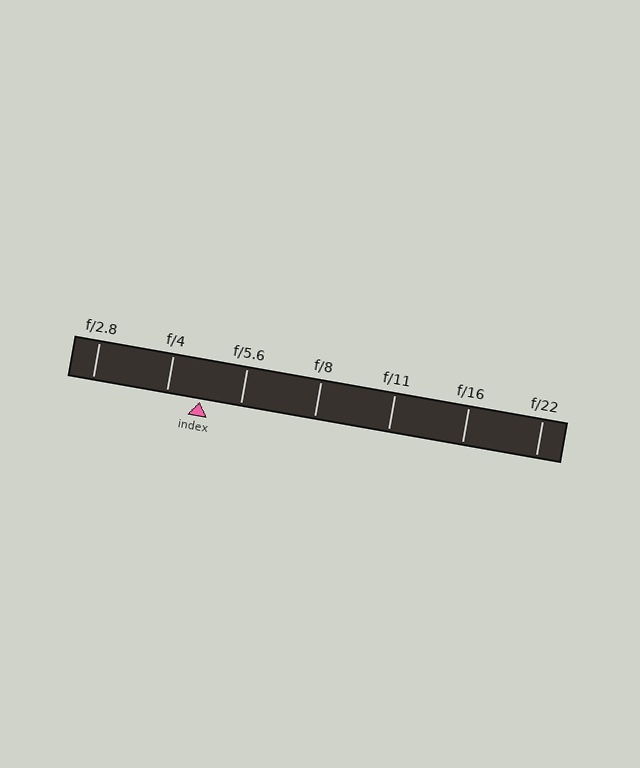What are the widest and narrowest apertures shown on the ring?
The widest aperture shown is f/2.8 and the narrowest is f/22.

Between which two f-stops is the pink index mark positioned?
The index mark is between f/4 and f/5.6.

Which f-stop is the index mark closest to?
The index mark is closest to f/4.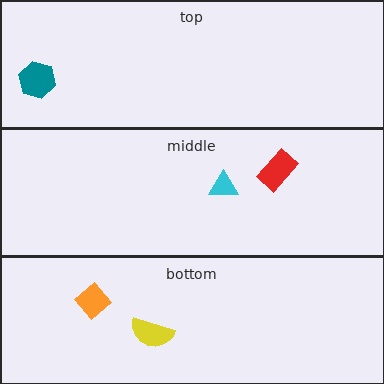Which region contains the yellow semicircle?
The bottom region.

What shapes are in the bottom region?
The yellow semicircle, the orange diamond.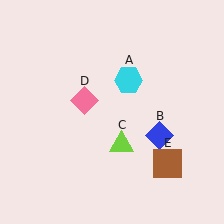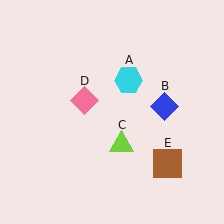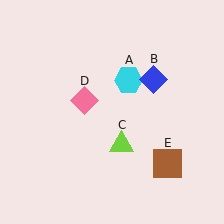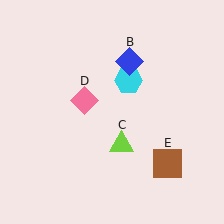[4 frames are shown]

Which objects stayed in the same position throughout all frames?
Cyan hexagon (object A) and lime triangle (object C) and pink diamond (object D) and brown square (object E) remained stationary.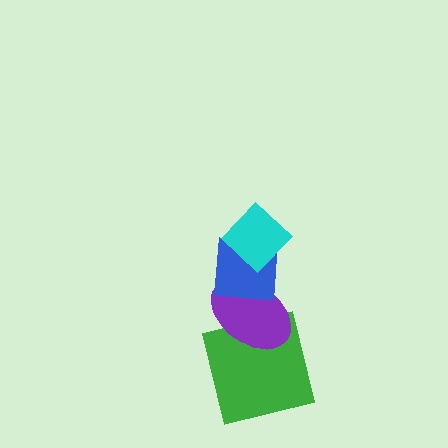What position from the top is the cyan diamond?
The cyan diamond is 1st from the top.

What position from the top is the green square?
The green square is 4th from the top.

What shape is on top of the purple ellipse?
The blue square is on top of the purple ellipse.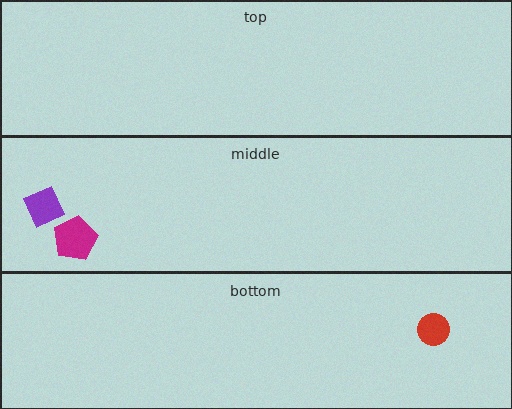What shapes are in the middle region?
The purple square, the magenta pentagon.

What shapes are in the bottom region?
The red circle.